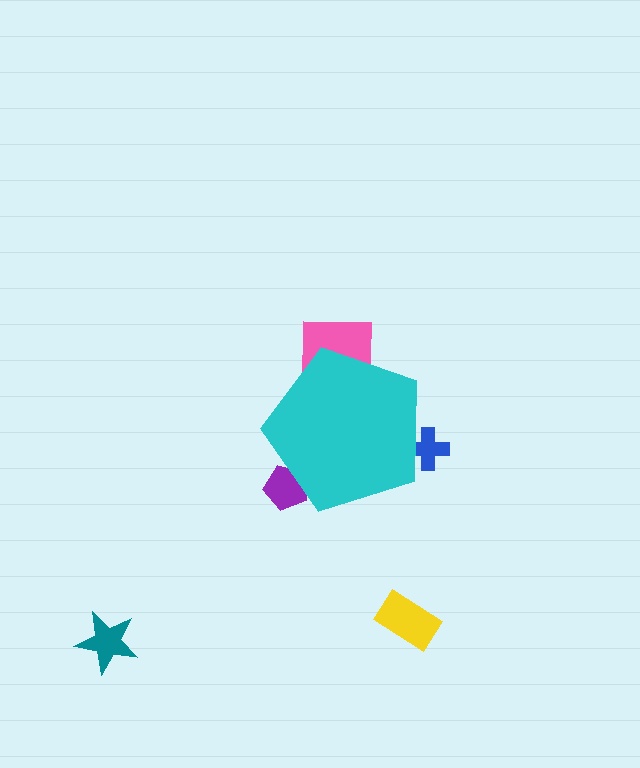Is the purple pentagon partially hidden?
Yes, the purple pentagon is partially hidden behind the cyan pentagon.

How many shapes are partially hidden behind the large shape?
3 shapes are partially hidden.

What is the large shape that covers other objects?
A cyan pentagon.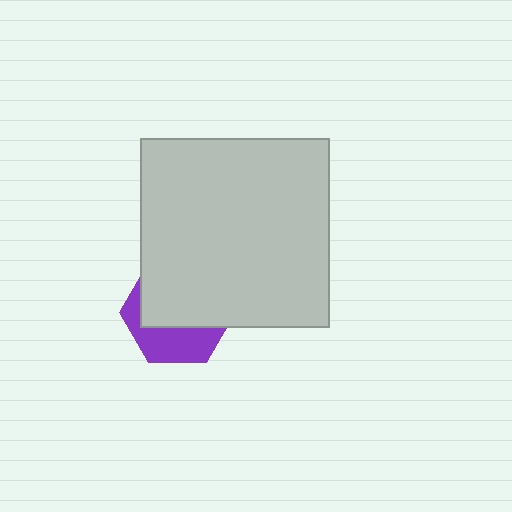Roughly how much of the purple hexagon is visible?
A small part of it is visible (roughly 39%).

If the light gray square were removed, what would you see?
You would see the complete purple hexagon.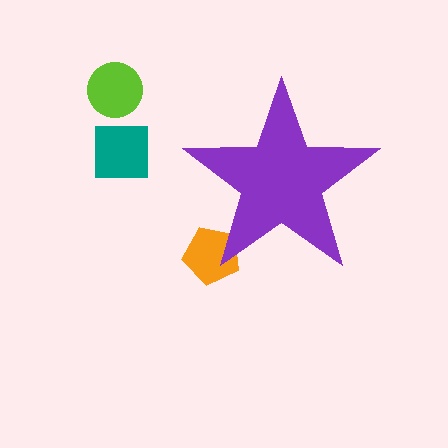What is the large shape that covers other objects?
A purple star.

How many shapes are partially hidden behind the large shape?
1 shape is partially hidden.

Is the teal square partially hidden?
No, the teal square is fully visible.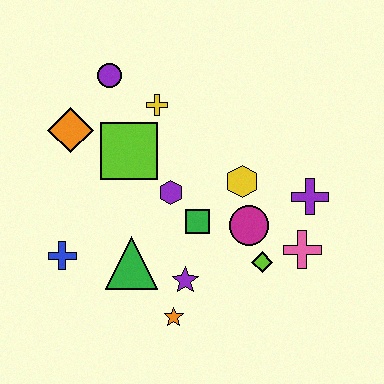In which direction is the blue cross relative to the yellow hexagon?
The blue cross is to the left of the yellow hexagon.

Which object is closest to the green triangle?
The purple star is closest to the green triangle.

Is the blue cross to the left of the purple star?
Yes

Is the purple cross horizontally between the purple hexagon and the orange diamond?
No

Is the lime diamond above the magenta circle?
No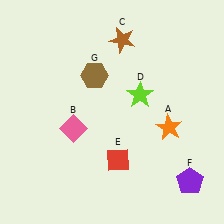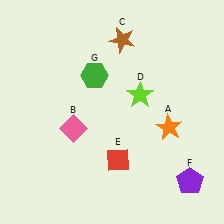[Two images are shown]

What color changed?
The hexagon (G) changed from brown in Image 1 to green in Image 2.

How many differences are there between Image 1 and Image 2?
There is 1 difference between the two images.